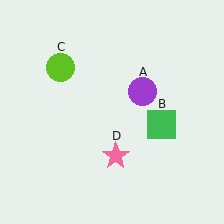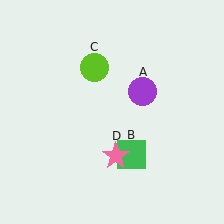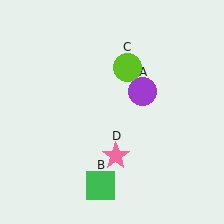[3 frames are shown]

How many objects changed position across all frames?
2 objects changed position: green square (object B), lime circle (object C).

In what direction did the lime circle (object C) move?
The lime circle (object C) moved right.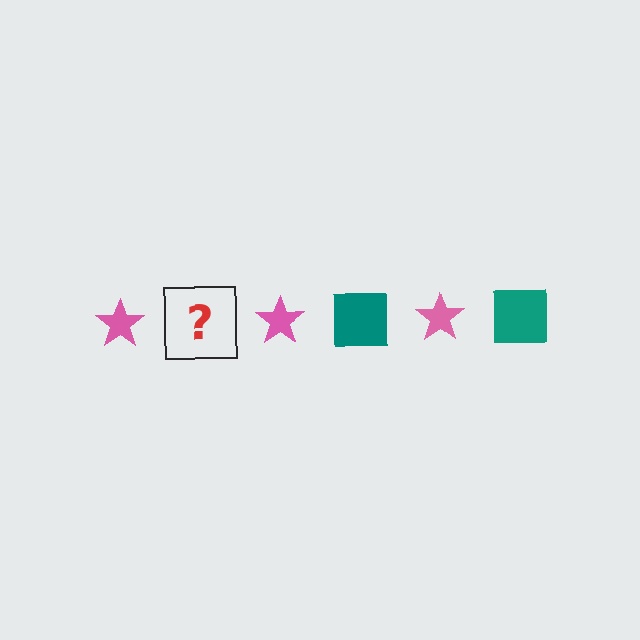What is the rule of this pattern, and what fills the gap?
The rule is that the pattern alternates between pink star and teal square. The gap should be filled with a teal square.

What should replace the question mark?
The question mark should be replaced with a teal square.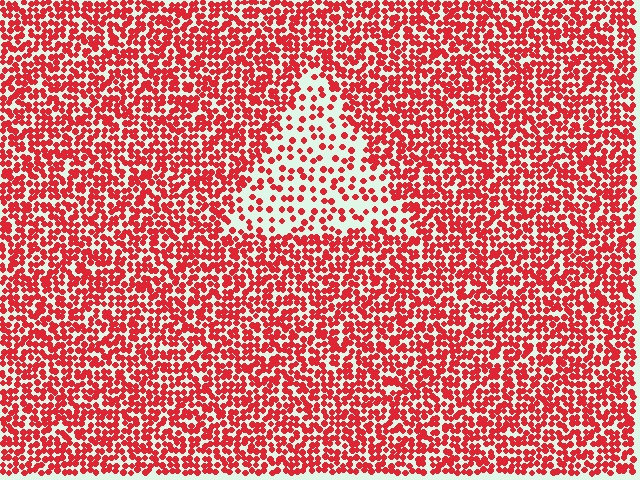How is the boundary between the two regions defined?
The boundary is defined by a change in element density (approximately 2.3x ratio). All elements are the same color, size, and shape.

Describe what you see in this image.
The image contains small red elements arranged at two different densities. A triangle-shaped region is visible where the elements are less densely packed than the surrounding area.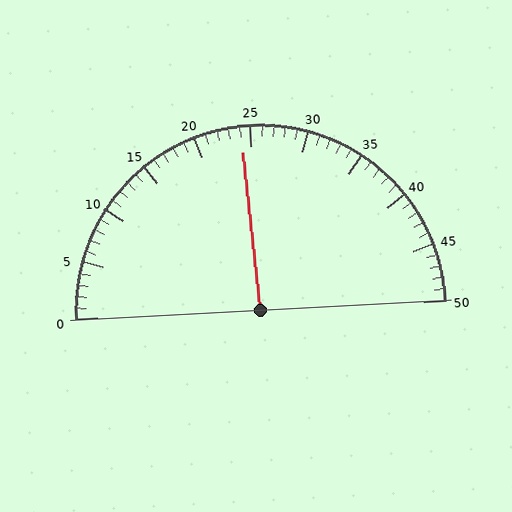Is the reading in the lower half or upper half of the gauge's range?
The reading is in the lower half of the range (0 to 50).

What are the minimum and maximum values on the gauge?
The gauge ranges from 0 to 50.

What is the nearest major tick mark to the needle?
The nearest major tick mark is 25.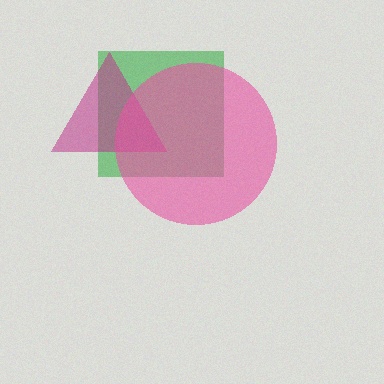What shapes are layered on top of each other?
The layered shapes are: a green square, a magenta triangle, a pink circle.